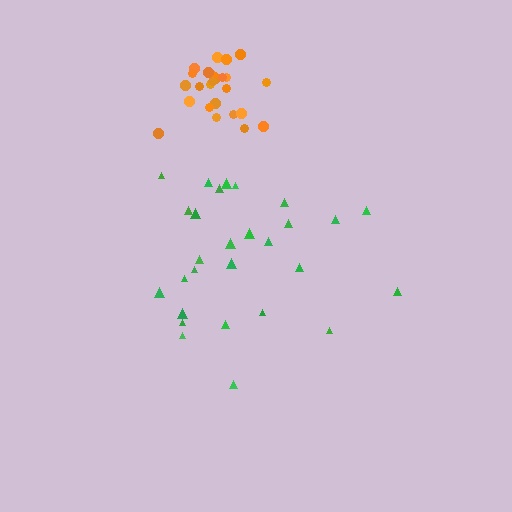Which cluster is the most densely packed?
Orange.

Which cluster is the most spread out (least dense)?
Green.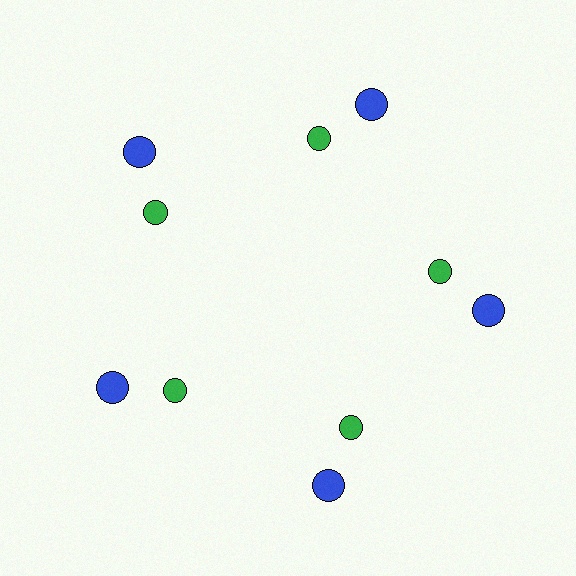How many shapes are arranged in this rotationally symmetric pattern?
There are 10 shapes, arranged in 5 groups of 2.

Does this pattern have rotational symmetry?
Yes, this pattern has 5-fold rotational symmetry. It looks the same after rotating 72 degrees around the center.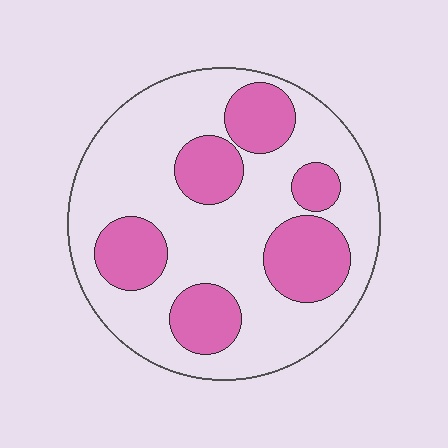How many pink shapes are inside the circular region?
6.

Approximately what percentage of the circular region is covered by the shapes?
Approximately 30%.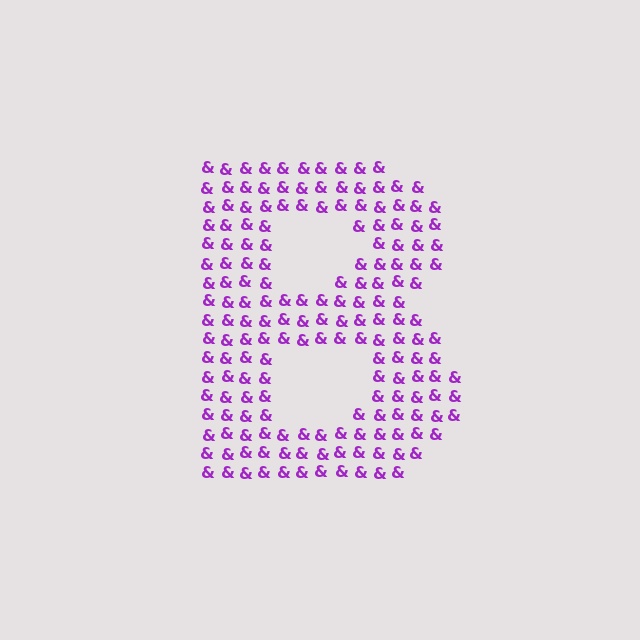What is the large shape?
The large shape is the letter B.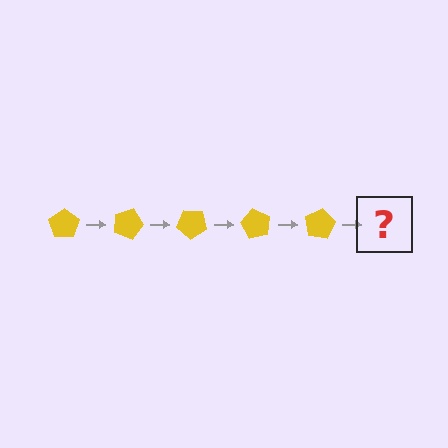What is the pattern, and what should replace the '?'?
The pattern is that the pentagon rotates 20 degrees each step. The '?' should be a yellow pentagon rotated 100 degrees.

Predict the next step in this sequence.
The next step is a yellow pentagon rotated 100 degrees.